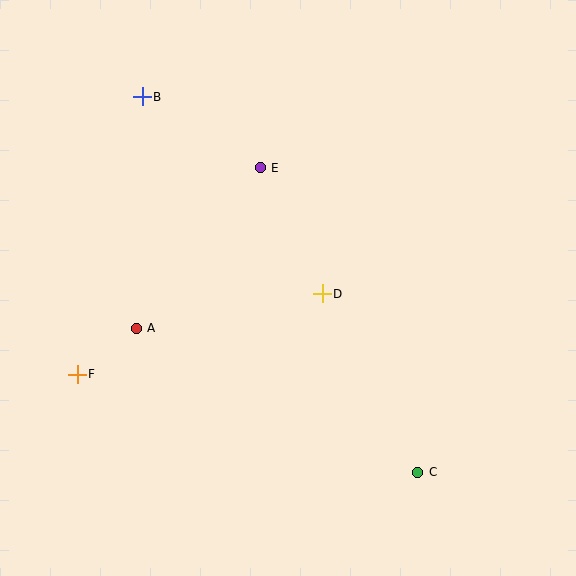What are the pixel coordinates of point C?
Point C is at (418, 472).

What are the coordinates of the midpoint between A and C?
The midpoint between A and C is at (277, 400).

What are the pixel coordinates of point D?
Point D is at (322, 294).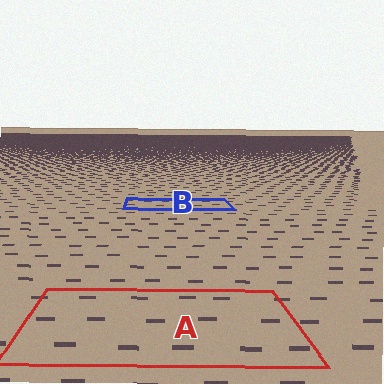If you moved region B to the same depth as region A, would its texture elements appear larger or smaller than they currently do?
They would appear larger. At a closer depth, the same texture elements are projected at a bigger on-screen size.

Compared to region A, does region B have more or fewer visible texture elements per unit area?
Region B has more texture elements per unit area — they are packed more densely because it is farther away.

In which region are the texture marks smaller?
The texture marks are smaller in region B, because it is farther away.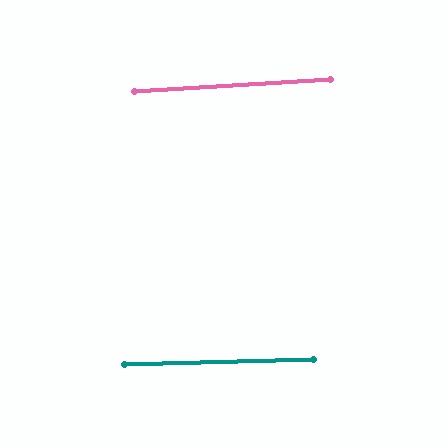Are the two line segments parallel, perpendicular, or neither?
Parallel — their directions differ by only 2.0°.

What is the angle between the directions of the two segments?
Approximately 2 degrees.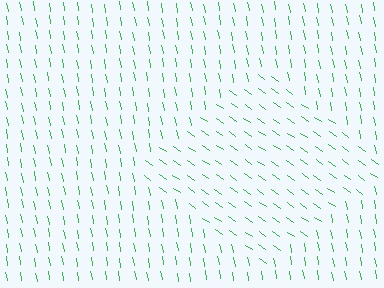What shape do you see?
I see a diamond.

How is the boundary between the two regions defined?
The boundary is defined purely by a change in line orientation (approximately 45 degrees difference). All lines are the same color and thickness.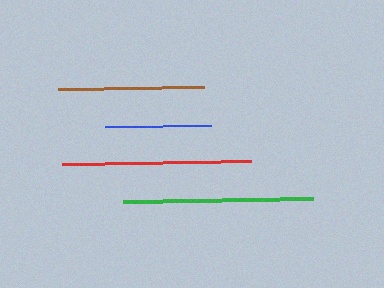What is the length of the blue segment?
The blue segment is approximately 107 pixels long.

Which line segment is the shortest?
The blue line is the shortest at approximately 107 pixels.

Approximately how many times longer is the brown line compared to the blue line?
The brown line is approximately 1.4 times the length of the blue line.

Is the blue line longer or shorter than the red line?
The red line is longer than the blue line.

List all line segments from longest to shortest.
From longest to shortest: green, red, brown, blue.